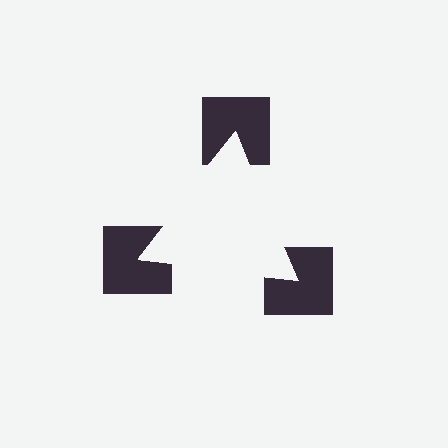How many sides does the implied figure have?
3 sides.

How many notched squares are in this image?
There are 3 — one at each vertex of the illusory triangle.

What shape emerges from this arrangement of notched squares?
An illusory triangle — its edges are inferred from the aligned wedge cuts in the notched squares, not physically drawn.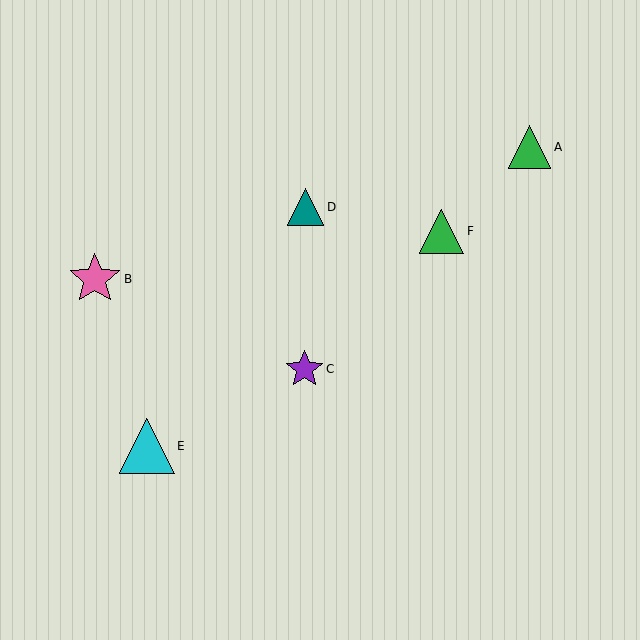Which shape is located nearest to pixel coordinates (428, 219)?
The green triangle (labeled F) at (442, 231) is nearest to that location.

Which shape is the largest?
The cyan triangle (labeled E) is the largest.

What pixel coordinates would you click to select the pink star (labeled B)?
Click at (95, 279) to select the pink star B.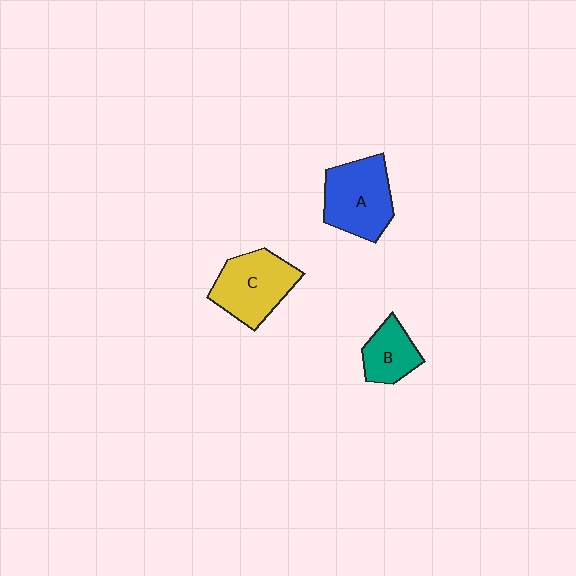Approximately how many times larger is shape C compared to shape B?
Approximately 1.7 times.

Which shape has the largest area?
Shape A (blue).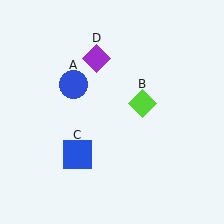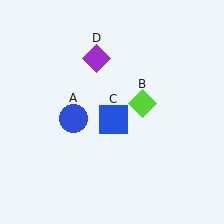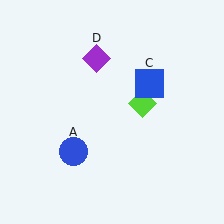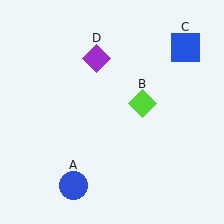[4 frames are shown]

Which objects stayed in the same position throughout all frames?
Lime diamond (object B) and purple diamond (object D) remained stationary.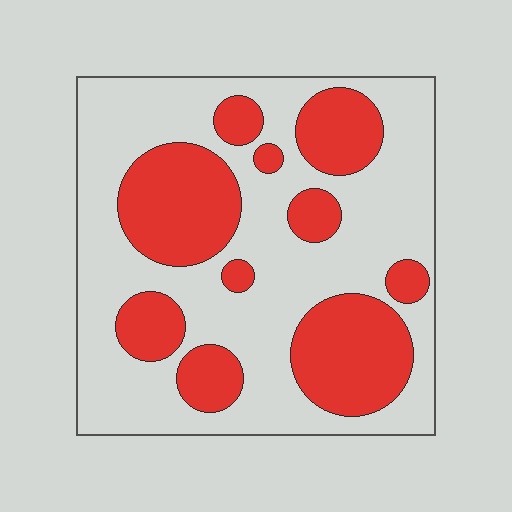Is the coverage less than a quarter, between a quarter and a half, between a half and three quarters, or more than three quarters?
Between a quarter and a half.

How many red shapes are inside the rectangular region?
10.